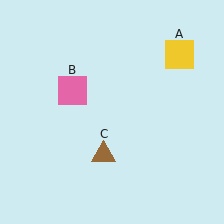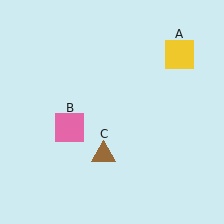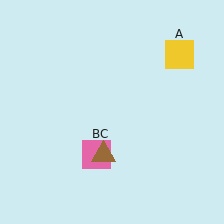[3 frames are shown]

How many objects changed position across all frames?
1 object changed position: pink square (object B).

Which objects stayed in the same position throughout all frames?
Yellow square (object A) and brown triangle (object C) remained stationary.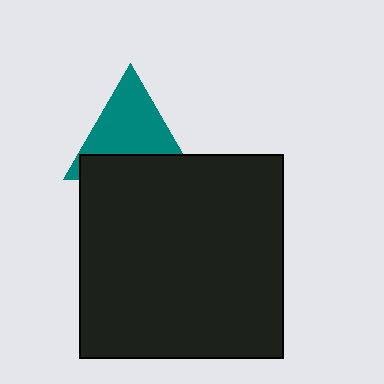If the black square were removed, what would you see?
You would see the complete teal triangle.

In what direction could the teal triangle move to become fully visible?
The teal triangle could move up. That would shift it out from behind the black square entirely.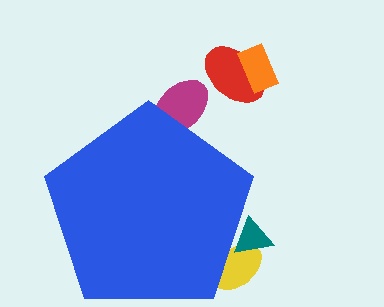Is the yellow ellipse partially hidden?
Yes, the yellow ellipse is partially hidden behind the blue pentagon.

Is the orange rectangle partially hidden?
No, the orange rectangle is fully visible.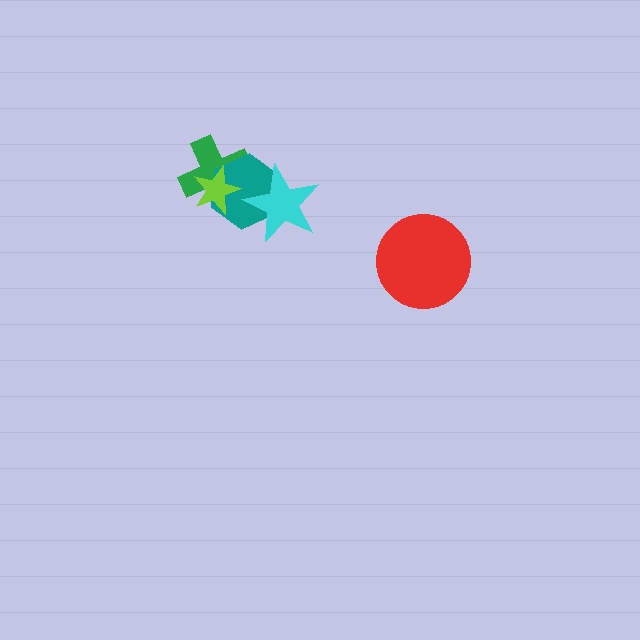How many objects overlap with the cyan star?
1 object overlaps with the cyan star.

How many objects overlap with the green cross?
2 objects overlap with the green cross.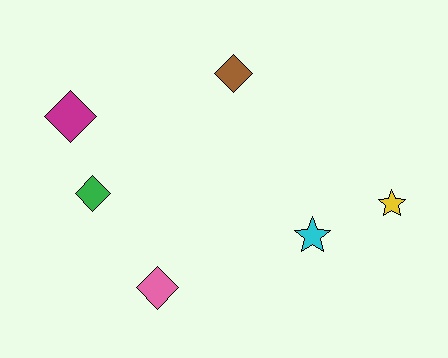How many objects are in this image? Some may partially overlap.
There are 6 objects.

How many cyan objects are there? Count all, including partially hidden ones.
There is 1 cyan object.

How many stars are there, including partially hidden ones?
There are 2 stars.